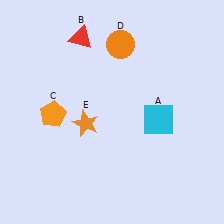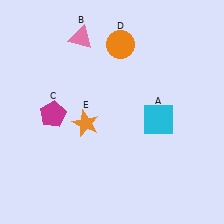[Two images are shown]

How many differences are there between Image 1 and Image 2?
There are 2 differences between the two images.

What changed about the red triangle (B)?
In Image 1, B is red. In Image 2, it changed to pink.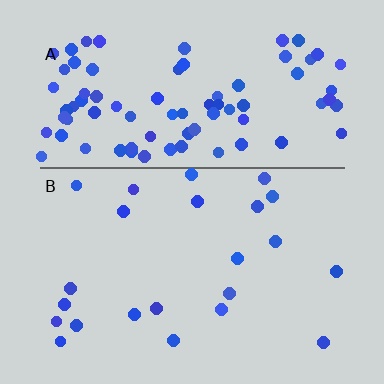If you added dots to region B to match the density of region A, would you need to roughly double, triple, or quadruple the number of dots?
Approximately quadruple.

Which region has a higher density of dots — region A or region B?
A (the top).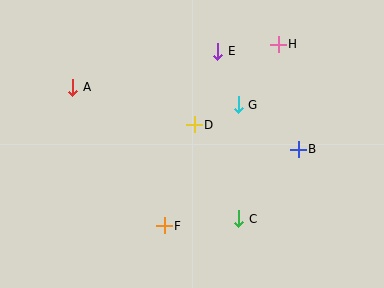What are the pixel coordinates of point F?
Point F is at (164, 226).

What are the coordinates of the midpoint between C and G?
The midpoint between C and G is at (239, 162).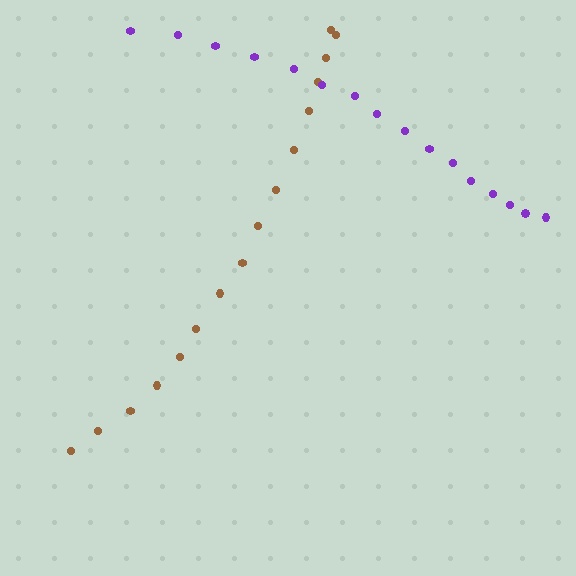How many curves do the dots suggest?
There are 2 distinct paths.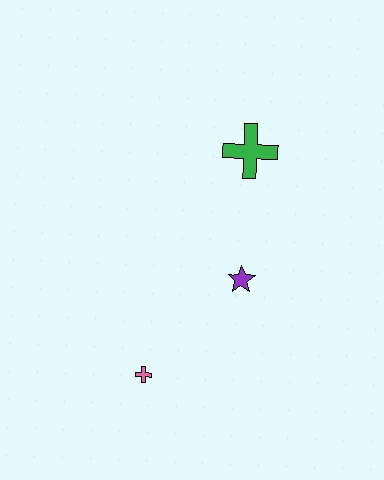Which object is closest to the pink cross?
The purple star is closest to the pink cross.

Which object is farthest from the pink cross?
The green cross is farthest from the pink cross.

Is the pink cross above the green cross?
No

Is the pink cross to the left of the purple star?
Yes